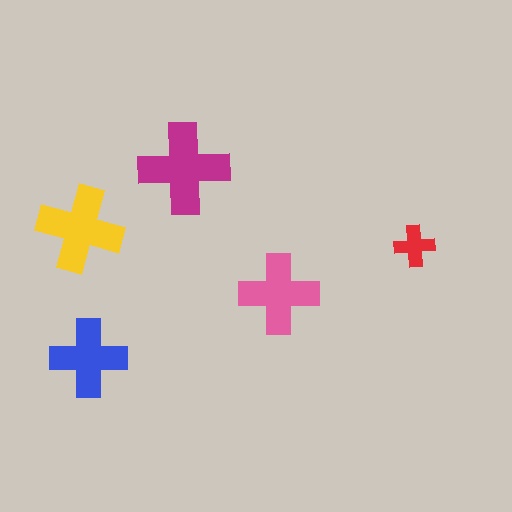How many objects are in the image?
There are 5 objects in the image.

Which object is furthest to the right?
The red cross is rightmost.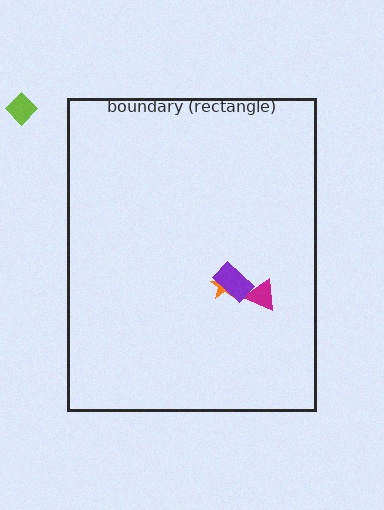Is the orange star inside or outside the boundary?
Inside.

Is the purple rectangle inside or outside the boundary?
Inside.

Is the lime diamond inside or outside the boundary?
Outside.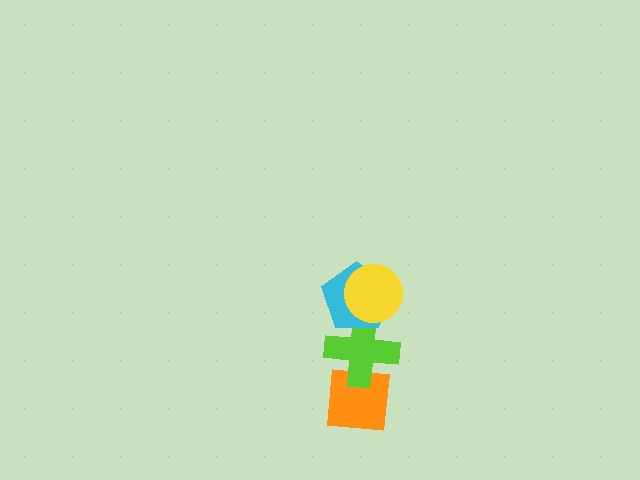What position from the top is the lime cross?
The lime cross is 3rd from the top.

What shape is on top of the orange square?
The lime cross is on top of the orange square.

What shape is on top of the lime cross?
The cyan pentagon is on top of the lime cross.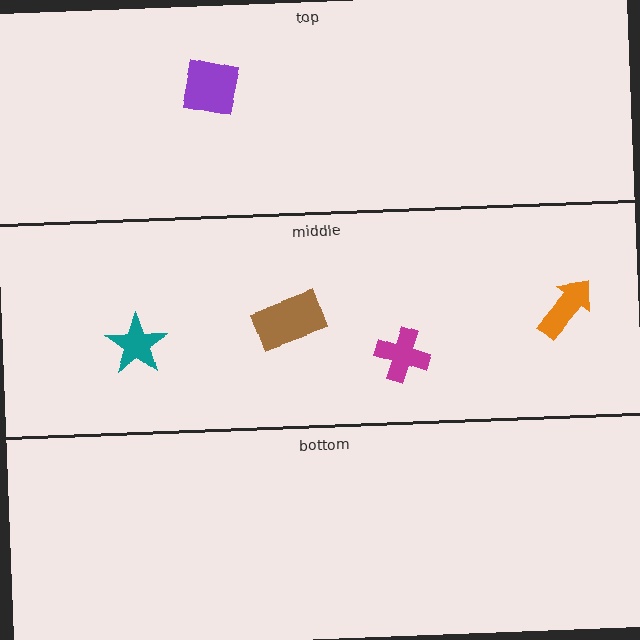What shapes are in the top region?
The purple square.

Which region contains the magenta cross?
The middle region.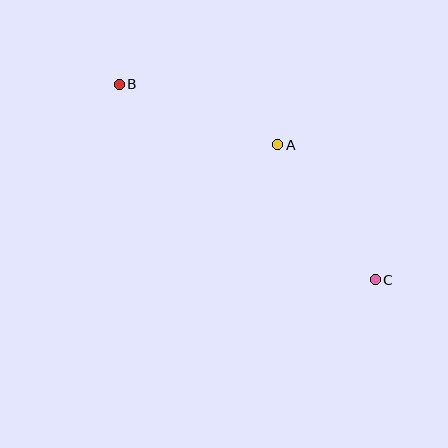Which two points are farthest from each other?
Points B and C are farthest from each other.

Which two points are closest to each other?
Points A and C are closest to each other.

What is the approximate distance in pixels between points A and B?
The distance between A and B is approximately 170 pixels.